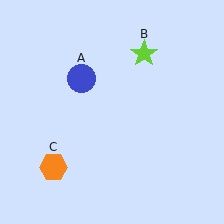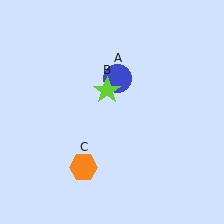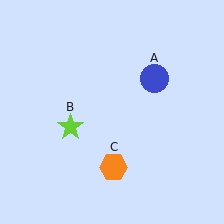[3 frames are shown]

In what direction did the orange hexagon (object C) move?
The orange hexagon (object C) moved right.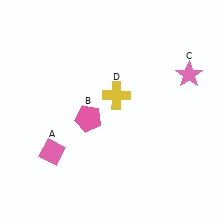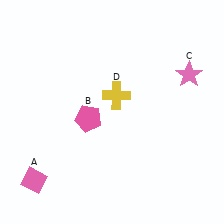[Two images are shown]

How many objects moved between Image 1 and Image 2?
1 object moved between the two images.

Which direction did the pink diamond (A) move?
The pink diamond (A) moved down.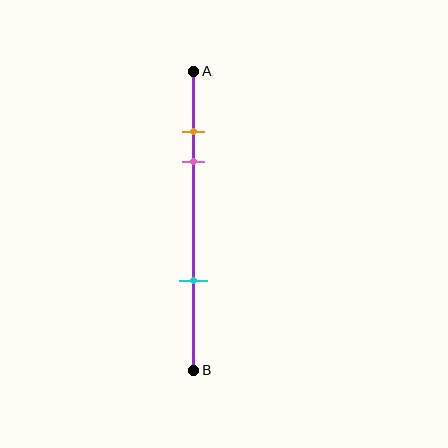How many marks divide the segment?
There are 3 marks dividing the segment.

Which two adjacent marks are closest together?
The orange and pink marks are the closest adjacent pair.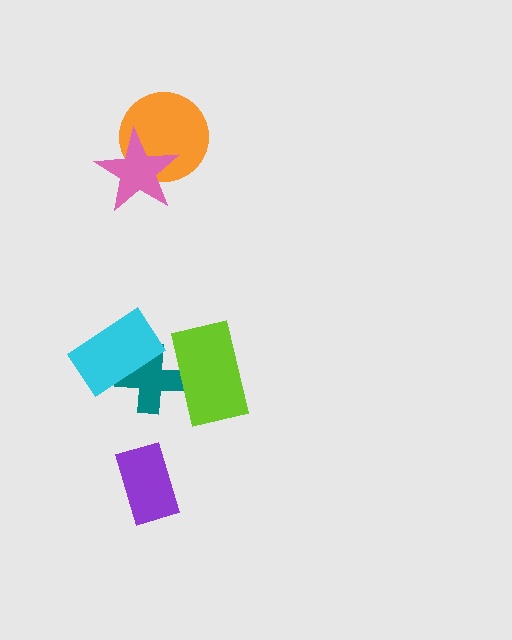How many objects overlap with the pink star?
1 object overlaps with the pink star.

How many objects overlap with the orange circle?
1 object overlaps with the orange circle.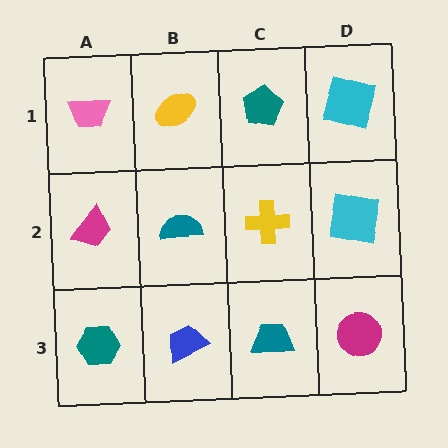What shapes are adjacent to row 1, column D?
A cyan square (row 2, column D), a teal pentagon (row 1, column C).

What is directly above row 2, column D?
A cyan square.